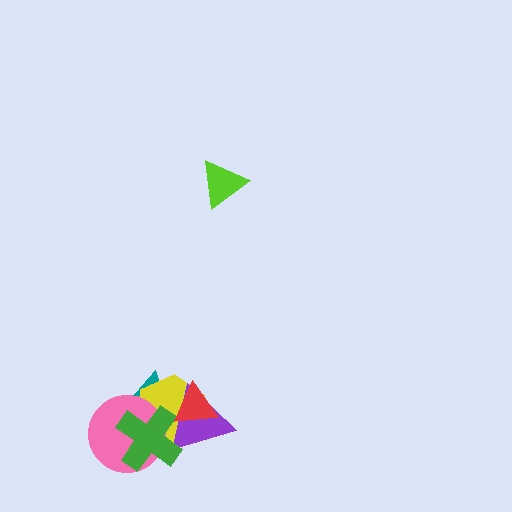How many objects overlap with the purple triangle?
4 objects overlap with the purple triangle.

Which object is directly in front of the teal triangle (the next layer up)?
The yellow hexagon is directly in front of the teal triangle.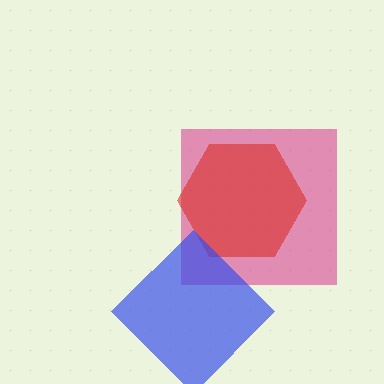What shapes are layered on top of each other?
The layered shapes are: a magenta square, a red hexagon, a blue diamond.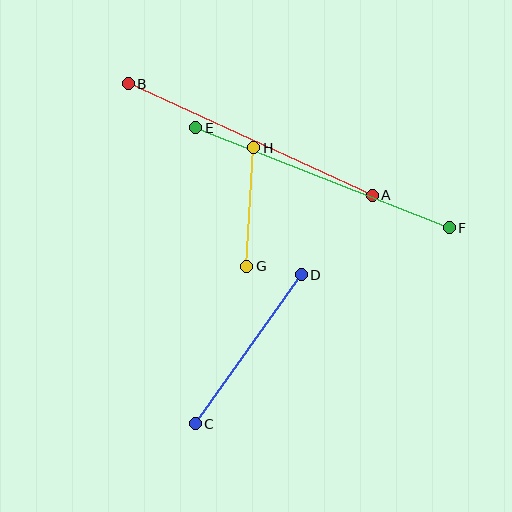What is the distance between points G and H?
The distance is approximately 119 pixels.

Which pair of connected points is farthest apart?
Points E and F are farthest apart.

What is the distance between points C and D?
The distance is approximately 183 pixels.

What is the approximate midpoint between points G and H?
The midpoint is at approximately (250, 207) pixels.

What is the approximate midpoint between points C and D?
The midpoint is at approximately (248, 349) pixels.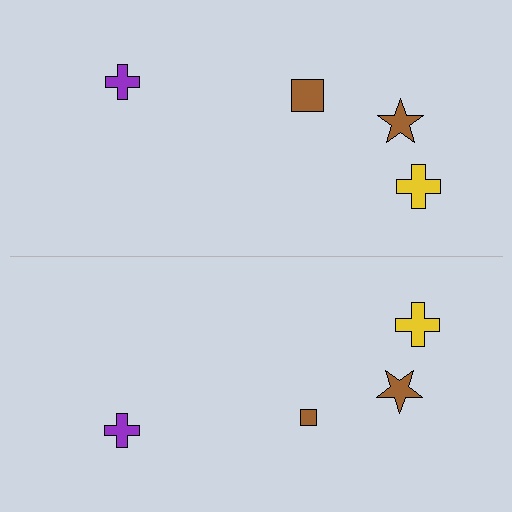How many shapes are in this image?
There are 8 shapes in this image.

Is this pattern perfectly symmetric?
No, the pattern is not perfectly symmetric. The brown square on the bottom side has a different size than its mirror counterpart.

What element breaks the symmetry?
The brown square on the bottom side has a different size than its mirror counterpart.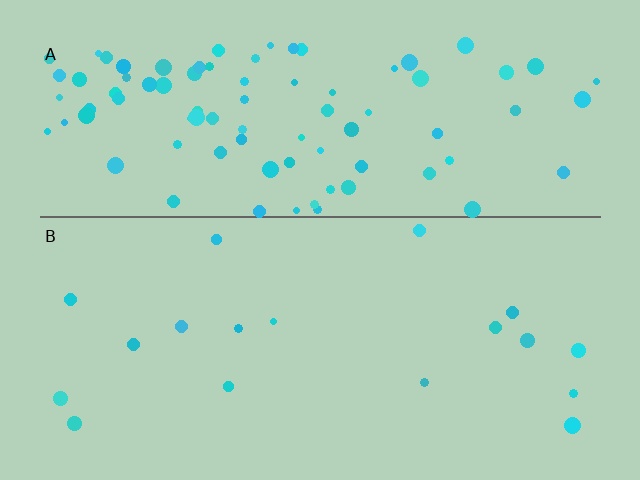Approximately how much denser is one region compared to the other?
Approximately 5.0× — region A over region B.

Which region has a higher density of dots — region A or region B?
A (the top).